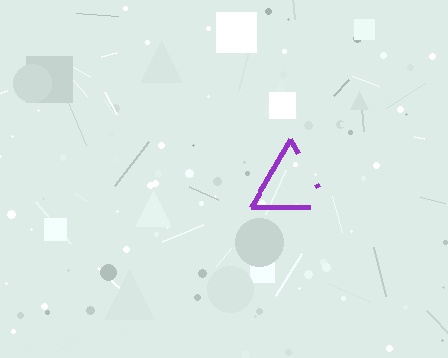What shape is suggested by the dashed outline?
The dashed outline suggests a triangle.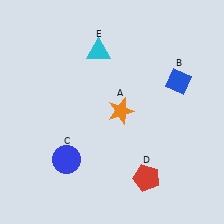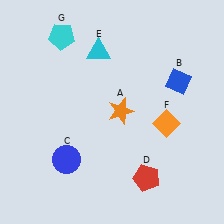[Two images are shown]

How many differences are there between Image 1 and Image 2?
There are 2 differences between the two images.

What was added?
An orange diamond (F), a cyan pentagon (G) were added in Image 2.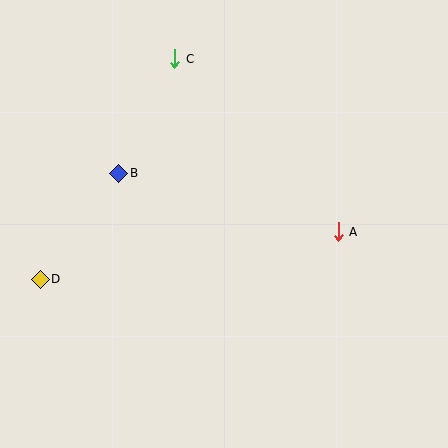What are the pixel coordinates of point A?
Point A is at (338, 232).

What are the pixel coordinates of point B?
Point B is at (119, 173).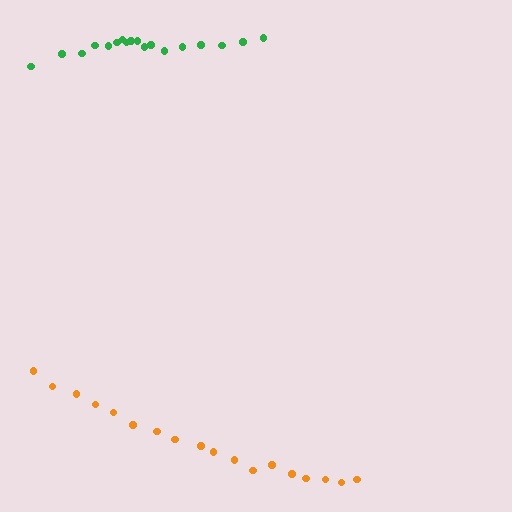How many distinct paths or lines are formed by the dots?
There are 2 distinct paths.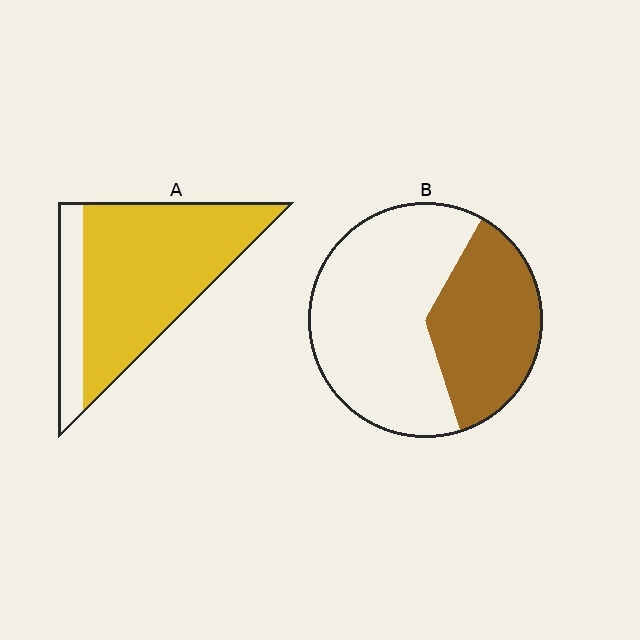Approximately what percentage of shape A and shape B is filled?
A is approximately 80% and B is approximately 35%.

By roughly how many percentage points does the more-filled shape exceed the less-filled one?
By roughly 45 percentage points (A over B).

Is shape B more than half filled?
No.